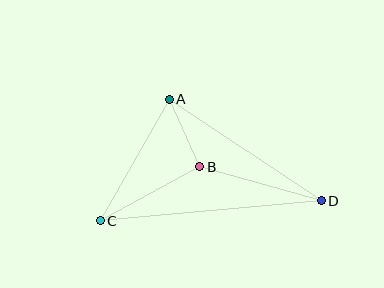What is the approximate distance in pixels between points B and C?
The distance between B and C is approximately 113 pixels.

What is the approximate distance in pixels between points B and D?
The distance between B and D is approximately 126 pixels.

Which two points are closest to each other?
Points A and B are closest to each other.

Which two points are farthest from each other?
Points C and D are farthest from each other.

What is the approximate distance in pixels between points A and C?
The distance between A and C is approximately 140 pixels.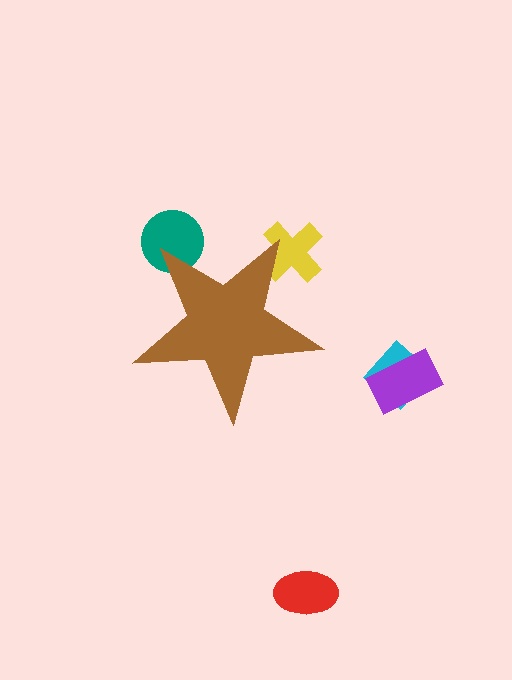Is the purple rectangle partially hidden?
No, the purple rectangle is fully visible.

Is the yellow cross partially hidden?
Yes, the yellow cross is partially hidden behind the brown star.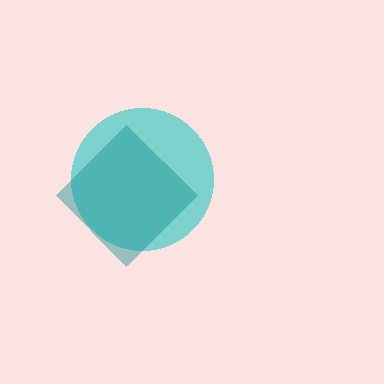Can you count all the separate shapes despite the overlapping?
Yes, there are 2 separate shapes.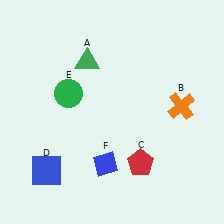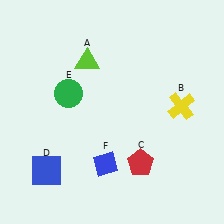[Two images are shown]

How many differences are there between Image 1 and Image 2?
There are 2 differences between the two images.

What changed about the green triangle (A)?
In Image 1, A is green. In Image 2, it changed to lime.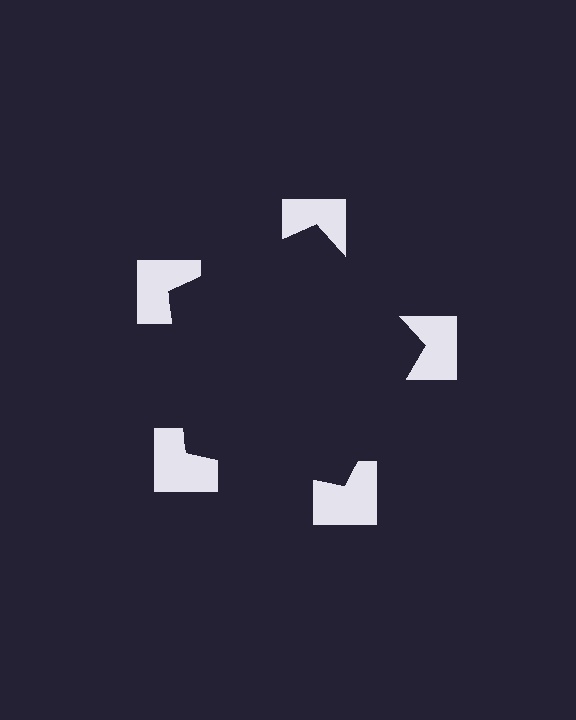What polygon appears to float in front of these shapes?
An illusory pentagon — its edges are inferred from the aligned wedge cuts in the notched squares, not physically drawn.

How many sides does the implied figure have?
5 sides.